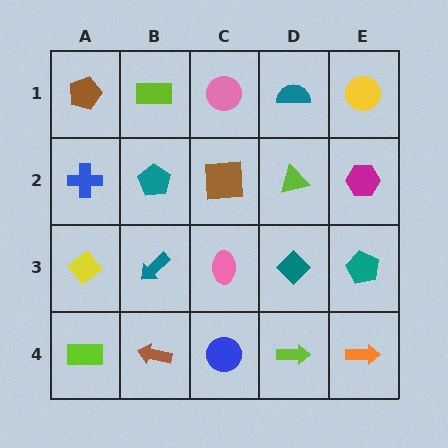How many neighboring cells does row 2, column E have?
3.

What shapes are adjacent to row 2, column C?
A pink circle (row 1, column C), a pink ellipse (row 3, column C), a teal pentagon (row 2, column B), a lime triangle (row 2, column D).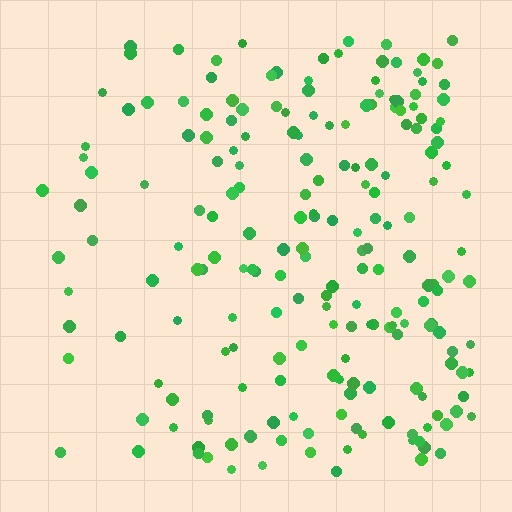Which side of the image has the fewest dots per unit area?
The left.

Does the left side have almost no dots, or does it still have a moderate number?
Still a moderate number, just noticeably fewer than the right.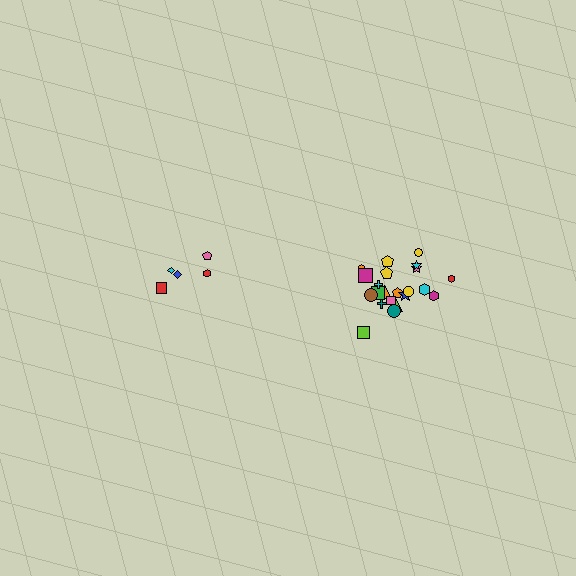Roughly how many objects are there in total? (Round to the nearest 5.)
Roughly 25 objects in total.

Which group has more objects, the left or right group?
The right group.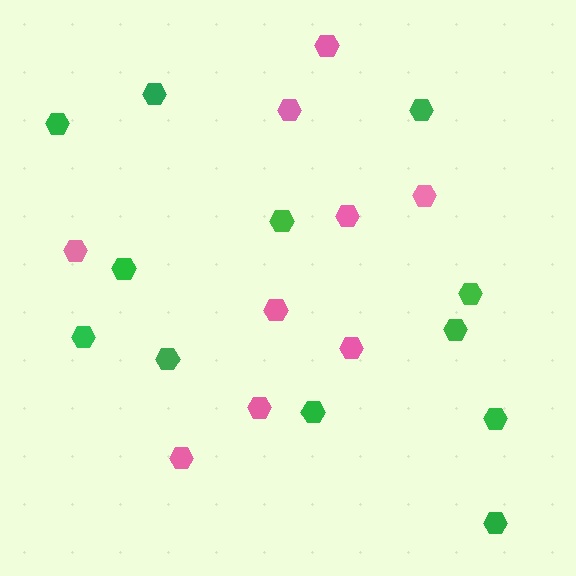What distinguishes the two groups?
There are 2 groups: one group of green hexagons (12) and one group of pink hexagons (9).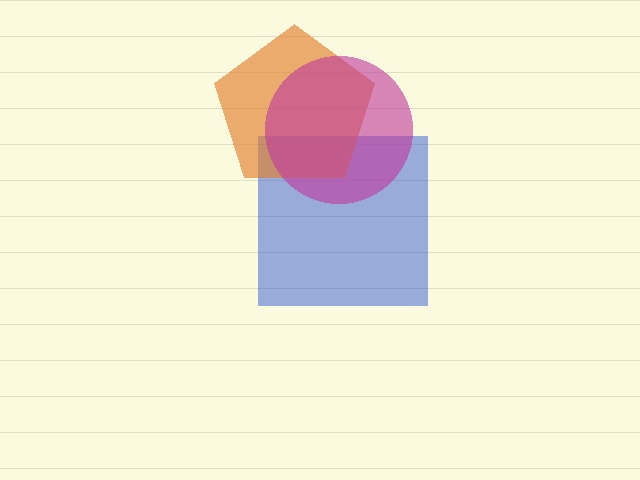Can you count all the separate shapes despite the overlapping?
Yes, there are 3 separate shapes.